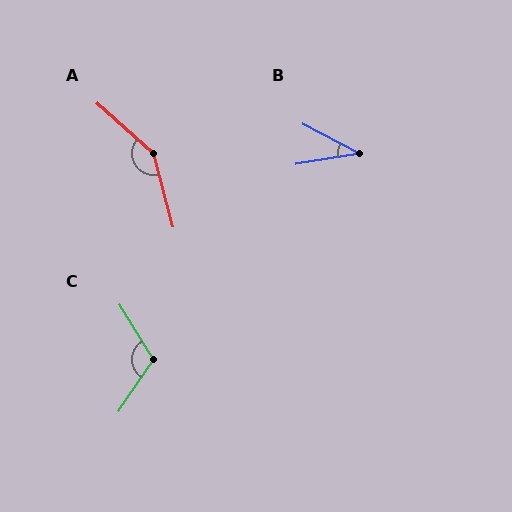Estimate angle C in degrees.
Approximately 114 degrees.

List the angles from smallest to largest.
B (37°), C (114°), A (147°).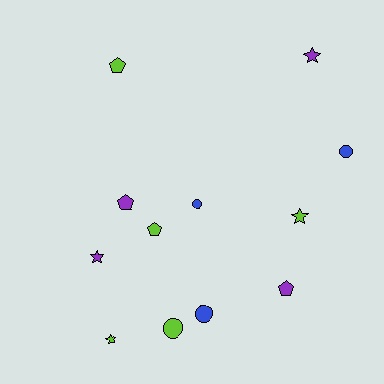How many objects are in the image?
There are 12 objects.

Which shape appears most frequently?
Star, with 4 objects.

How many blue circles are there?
There are 3 blue circles.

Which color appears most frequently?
Lime, with 5 objects.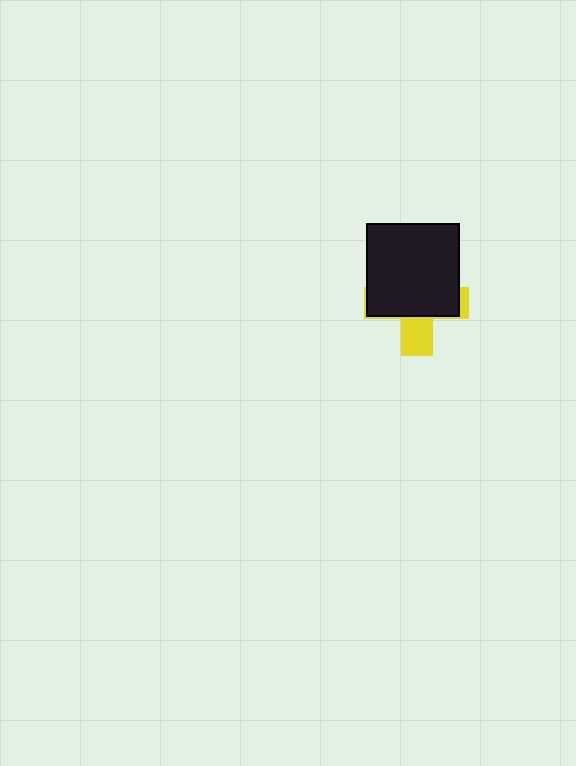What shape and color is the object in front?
The object in front is a black rectangle.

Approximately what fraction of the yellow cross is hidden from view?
Roughly 70% of the yellow cross is hidden behind the black rectangle.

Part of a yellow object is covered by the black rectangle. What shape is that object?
It is a cross.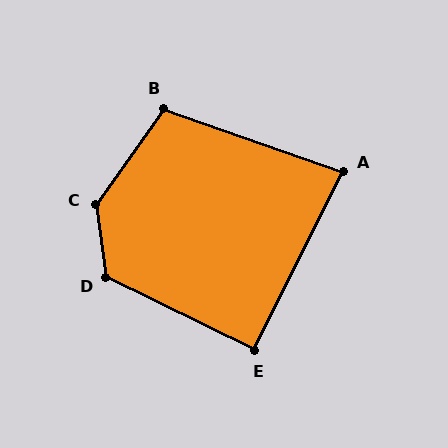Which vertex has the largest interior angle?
C, at approximately 137 degrees.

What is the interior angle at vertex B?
Approximately 106 degrees (obtuse).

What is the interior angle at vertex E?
Approximately 90 degrees (approximately right).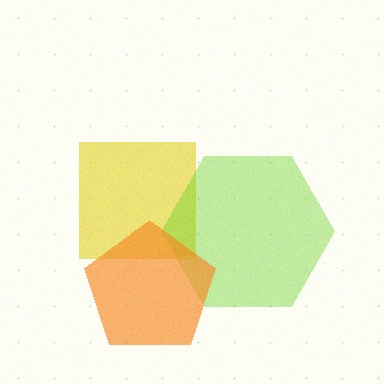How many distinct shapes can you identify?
There are 3 distinct shapes: a yellow square, a lime hexagon, an orange pentagon.